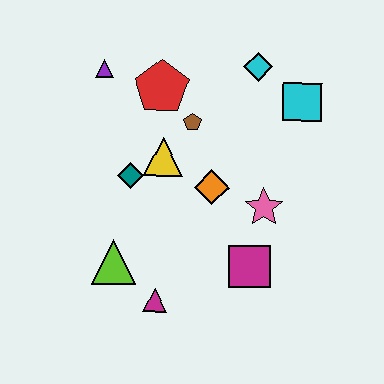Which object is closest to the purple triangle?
The red pentagon is closest to the purple triangle.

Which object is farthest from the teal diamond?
The cyan square is farthest from the teal diamond.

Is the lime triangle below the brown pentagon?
Yes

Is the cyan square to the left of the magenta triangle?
No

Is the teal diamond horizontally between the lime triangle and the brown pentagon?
Yes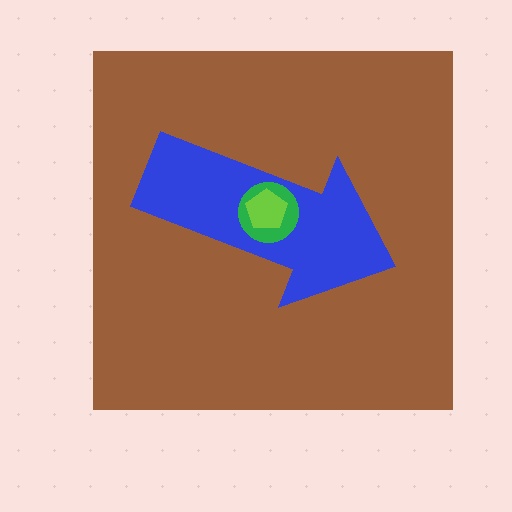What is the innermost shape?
The lime pentagon.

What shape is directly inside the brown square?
The blue arrow.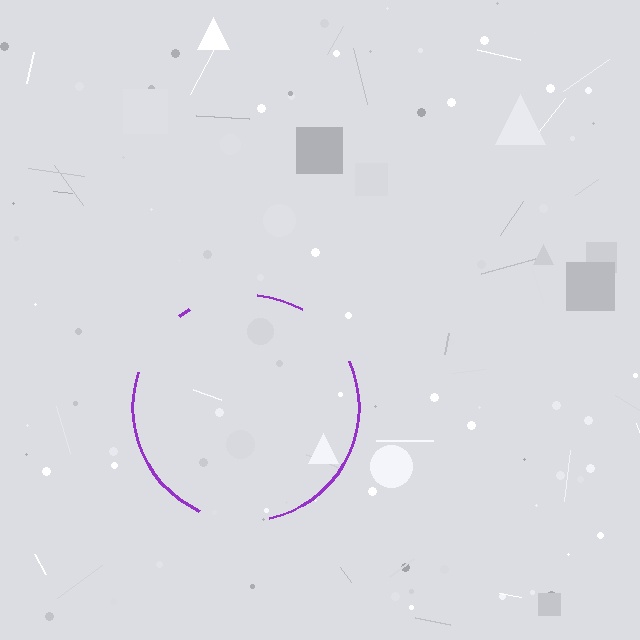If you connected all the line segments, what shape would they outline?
They would outline a circle.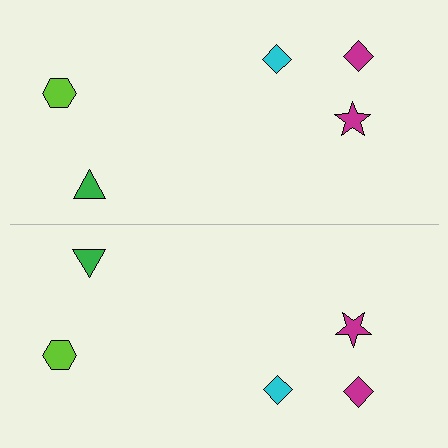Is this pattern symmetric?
Yes, this pattern has bilateral (reflection) symmetry.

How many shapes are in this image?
There are 10 shapes in this image.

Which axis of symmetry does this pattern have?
The pattern has a horizontal axis of symmetry running through the center of the image.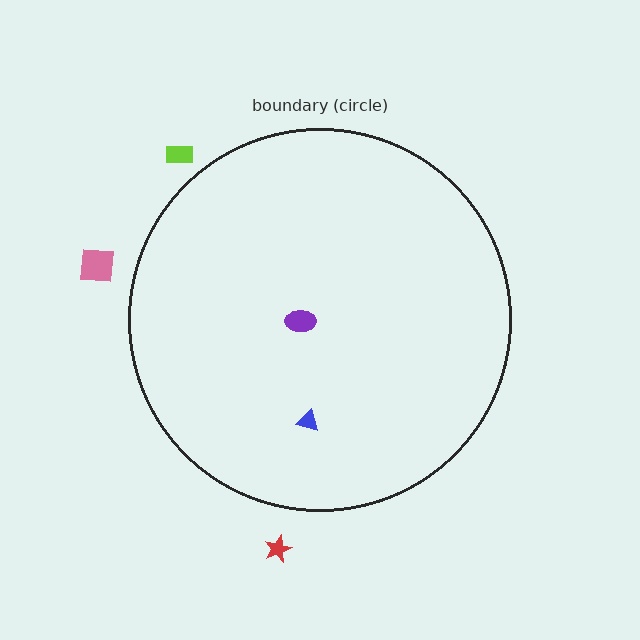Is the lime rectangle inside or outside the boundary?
Outside.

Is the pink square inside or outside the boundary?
Outside.